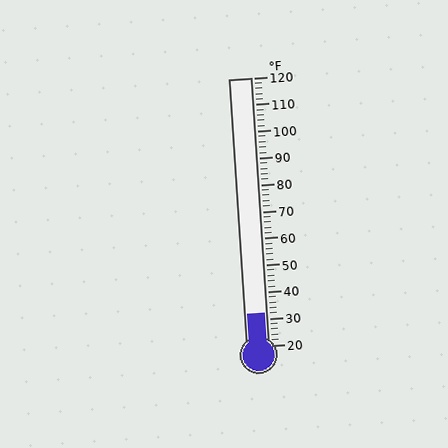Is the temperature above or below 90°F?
The temperature is below 90°F.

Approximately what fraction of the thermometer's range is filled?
The thermometer is filled to approximately 10% of its range.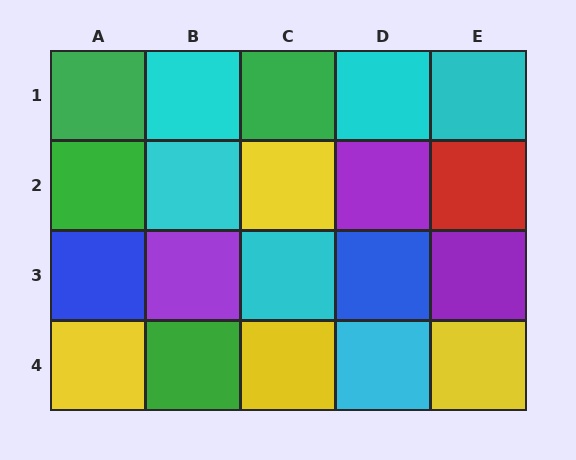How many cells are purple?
3 cells are purple.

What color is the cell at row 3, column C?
Cyan.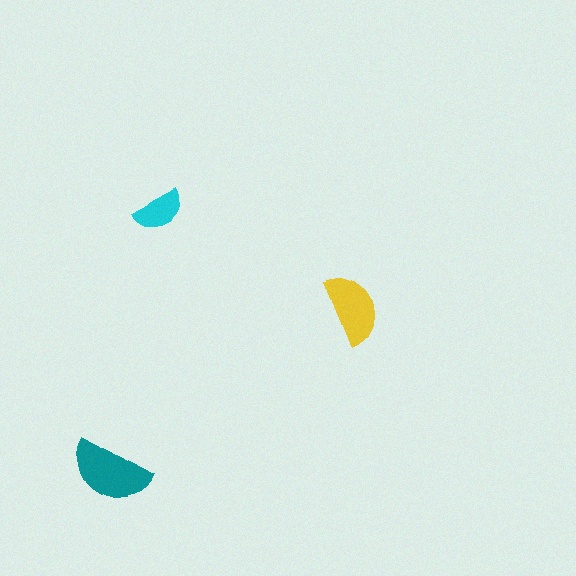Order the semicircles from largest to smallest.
the teal one, the yellow one, the cyan one.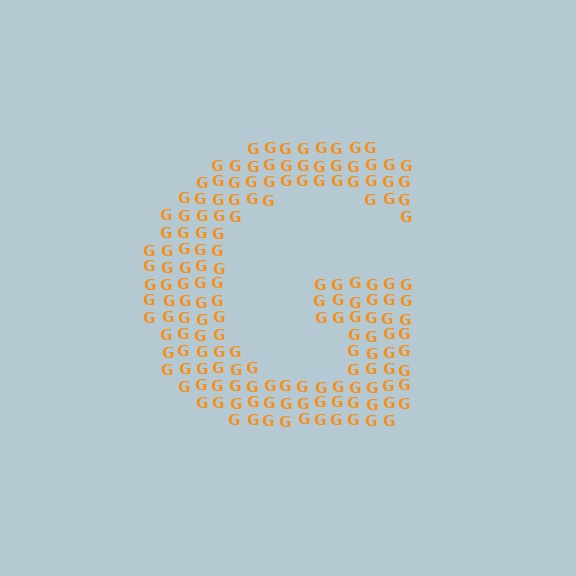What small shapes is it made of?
It is made of small letter G's.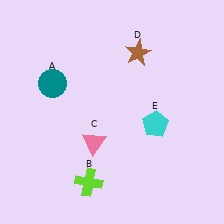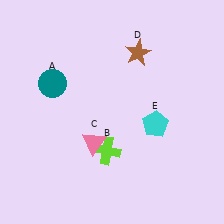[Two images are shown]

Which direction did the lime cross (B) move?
The lime cross (B) moved up.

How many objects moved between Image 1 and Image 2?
1 object moved between the two images.